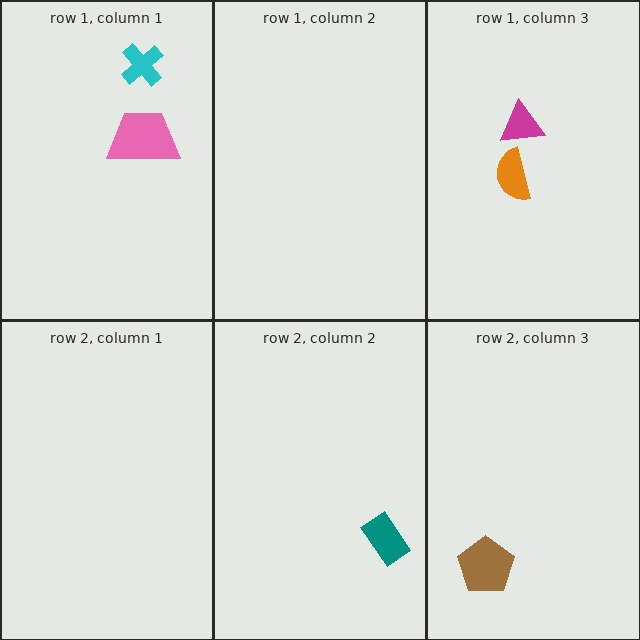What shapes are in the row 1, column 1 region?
The pink trapezoid, the cyan cross.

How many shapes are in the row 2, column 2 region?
1.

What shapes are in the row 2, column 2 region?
The teal rectangle.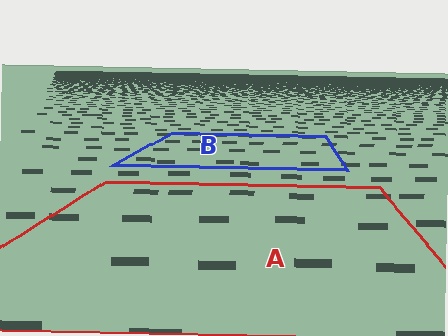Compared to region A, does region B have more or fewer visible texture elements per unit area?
Region B has more texture elements per unit area — they are packed more densely because it is farther away.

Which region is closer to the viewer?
Region A is closer. The texture elements there are larger and more spread out.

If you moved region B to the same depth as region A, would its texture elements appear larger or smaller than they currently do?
They would appear larger. At a closer depth, the same texture elements are projected at a bigger on-screen size.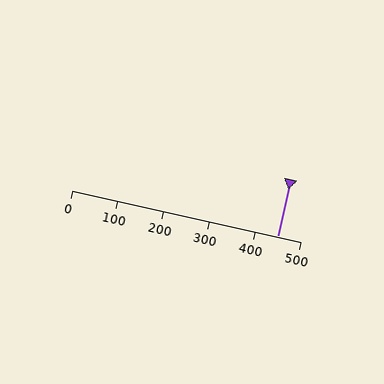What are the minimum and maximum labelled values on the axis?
The axis runs from 0 to 500.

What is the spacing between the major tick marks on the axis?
The major ticks are spaced 100 apart.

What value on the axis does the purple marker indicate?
The marker indicates approximately 450.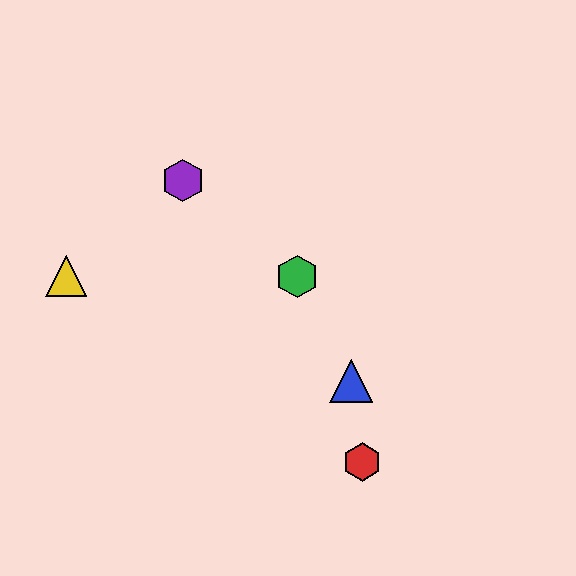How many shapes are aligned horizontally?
2 shapes (the green hexagon, the yellow triangle) are aligned horizontally.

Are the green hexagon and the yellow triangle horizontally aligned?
Yes, both are at y≈276.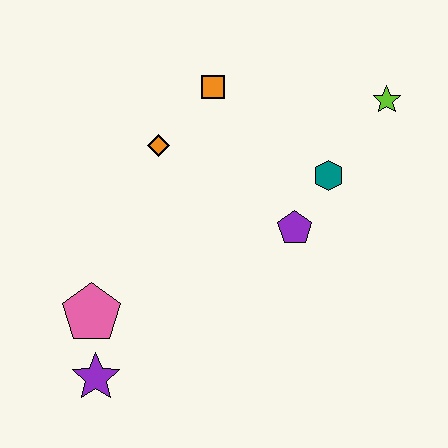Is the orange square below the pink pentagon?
No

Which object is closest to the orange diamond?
The orange square is closest to the orange diamond.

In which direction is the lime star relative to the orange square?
The lime star is to the right of the orange square.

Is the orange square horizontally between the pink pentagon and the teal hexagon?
Yes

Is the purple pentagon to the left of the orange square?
No